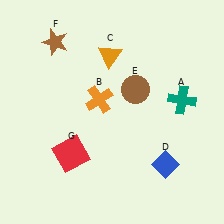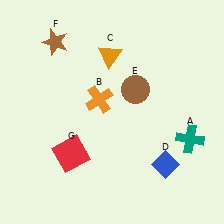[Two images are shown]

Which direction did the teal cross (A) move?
The teal cross (A) moved down.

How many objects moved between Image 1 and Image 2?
1 object moved between the two images.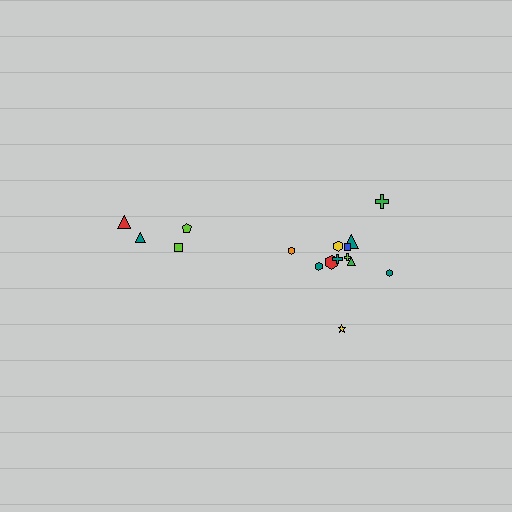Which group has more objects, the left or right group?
The right group.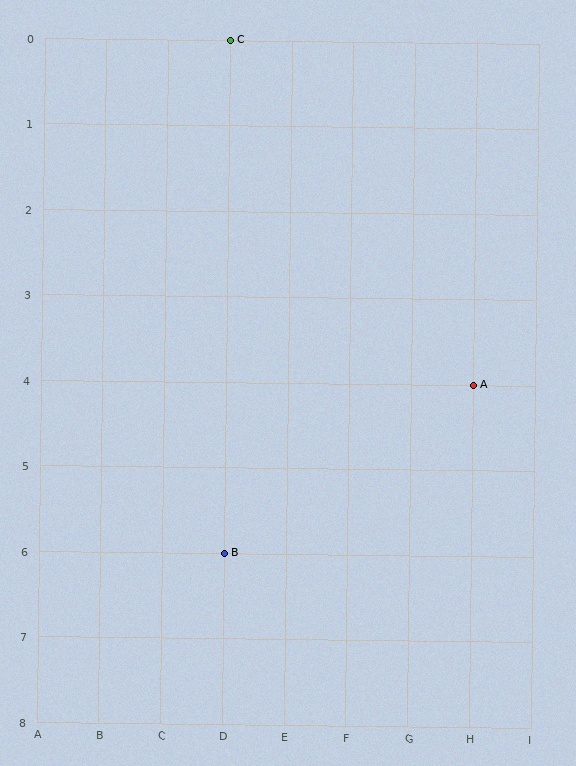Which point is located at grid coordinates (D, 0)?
Point C is at (D, 0).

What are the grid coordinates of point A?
Point A is at grid coordinates (H, 4).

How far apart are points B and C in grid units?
Points B and C are 6 rows apart.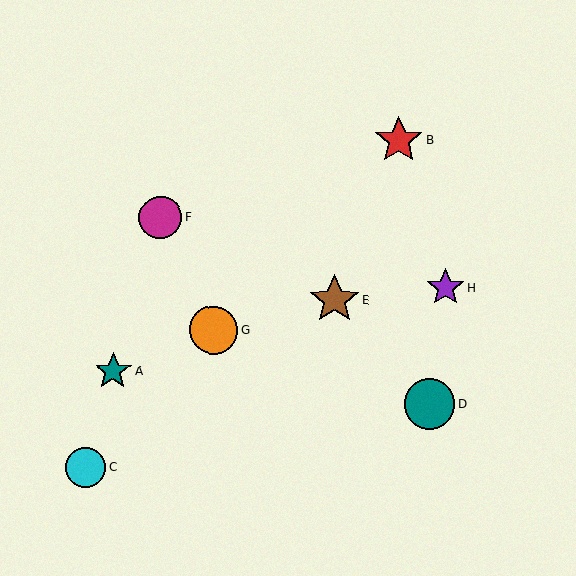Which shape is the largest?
The teal circle (labeled D) is the largest.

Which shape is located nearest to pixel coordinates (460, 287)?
The purple star (labeled H) at (445, 288) is nearest to that location.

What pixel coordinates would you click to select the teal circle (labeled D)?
Click at (430, 404) to select the teal circle D.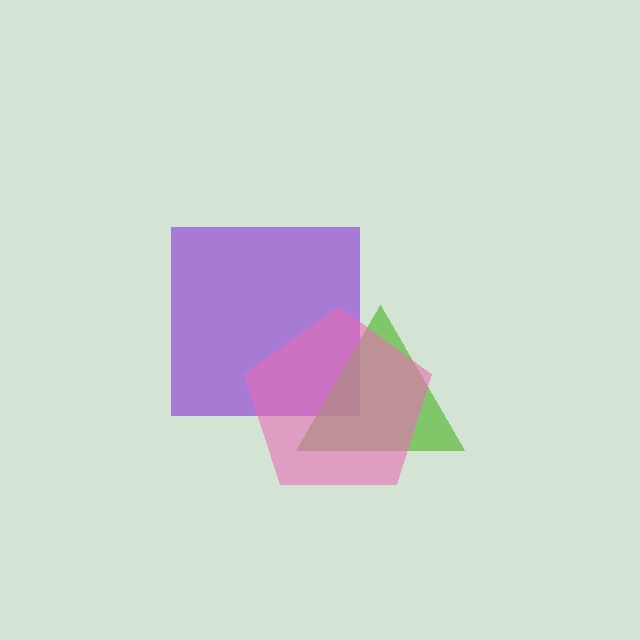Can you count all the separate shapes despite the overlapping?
Yes, there are 3 separate shapes.